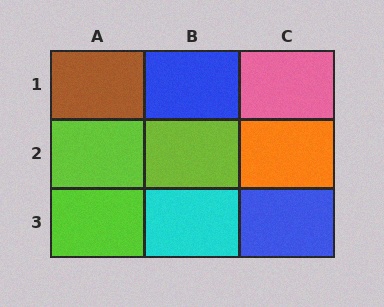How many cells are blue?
2 cells are blue.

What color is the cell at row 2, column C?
Orange.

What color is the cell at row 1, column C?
Pink.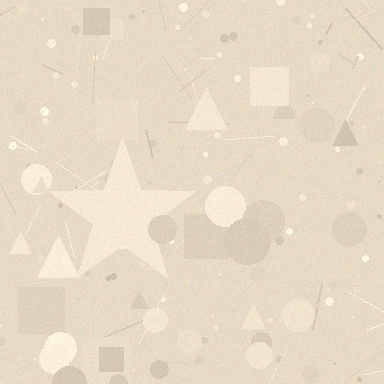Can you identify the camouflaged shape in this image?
The camouflaged shape is a star.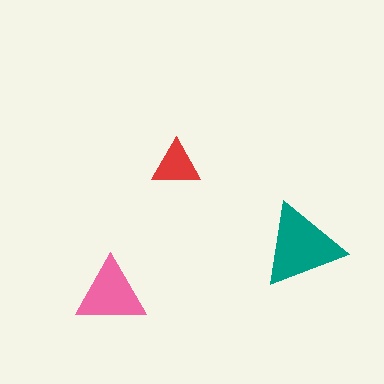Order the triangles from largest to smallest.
the teal one, the pink one, the red one.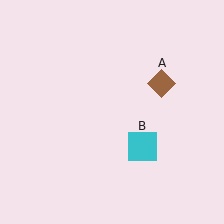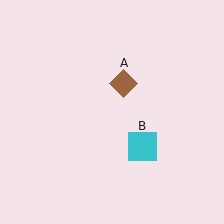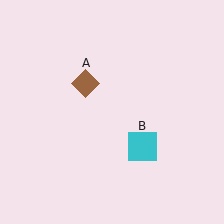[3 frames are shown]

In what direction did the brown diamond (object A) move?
The brown diamond (object A) moved left.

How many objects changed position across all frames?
1 object changed position: brown diamond (object A).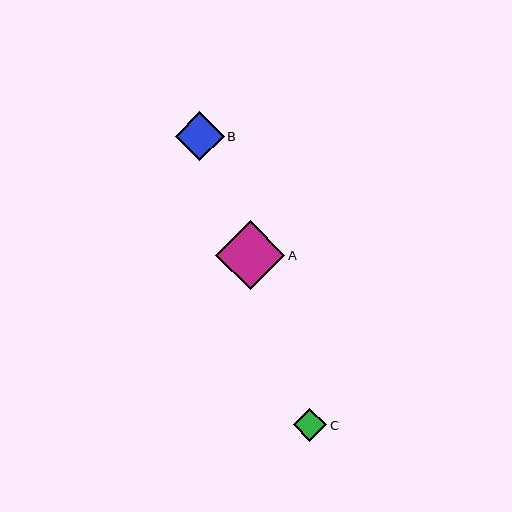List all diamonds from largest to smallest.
From largest to smallest: A, B, C.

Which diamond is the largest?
Diamond A is the largest with a size of approximately 69 pixels.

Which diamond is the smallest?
Diamond C is the smallest with a size of approximately 33 pixels.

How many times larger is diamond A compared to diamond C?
Diamond A is approximately 2.1 times the size of diamond C.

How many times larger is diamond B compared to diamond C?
Diamond B is approximately 1.5 times the size of diamond C.